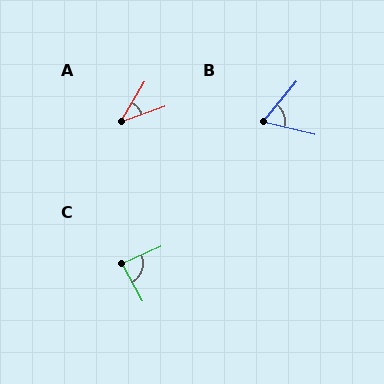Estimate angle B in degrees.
Approximately 63 degrees.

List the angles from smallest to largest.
A (40°), B (63°), C (84°).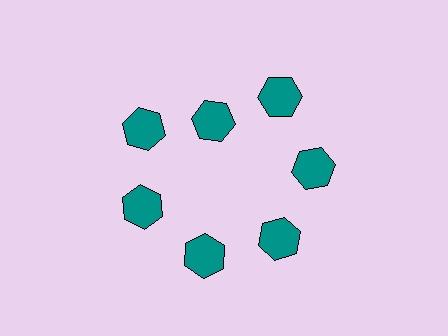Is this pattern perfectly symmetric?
No. The 7 teal hexagons are arranged in a ring, but one element near the 12 o'clock position is pulled inward toward the center, breaking the 7-fold rotational symmetry.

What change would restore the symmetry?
The symmetry would be restored by moving it outward, back onto the ring so that all 7 hexagons sit at equal angles and equal distance from the center.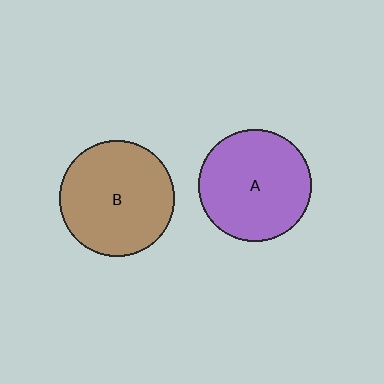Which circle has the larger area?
Circle B (brown).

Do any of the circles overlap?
No, none of the circles overlap.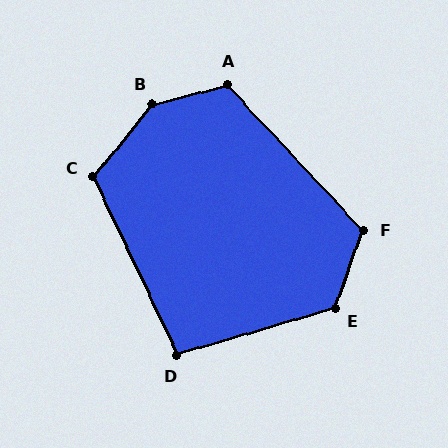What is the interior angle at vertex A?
Approximately 118 degrees (obtuse).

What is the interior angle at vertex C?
Approximately 115 degrees (obtuse).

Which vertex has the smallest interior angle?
D, at approximately 99 degrees.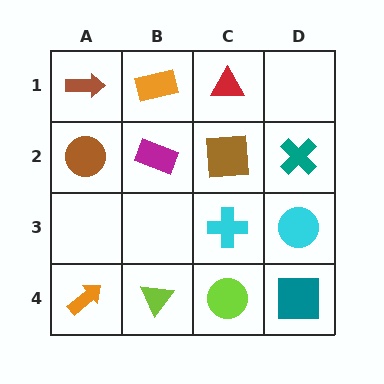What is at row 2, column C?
A brown square.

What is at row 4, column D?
A teal square.